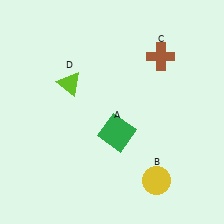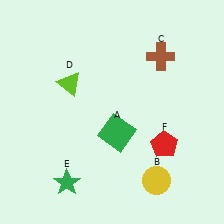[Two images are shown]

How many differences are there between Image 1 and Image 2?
There are 2 differences between the two images.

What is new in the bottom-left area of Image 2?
A green star (E) was added in the bottom-left area of Image 2.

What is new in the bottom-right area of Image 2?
A red pentagon (F) was added in the bottom-right area of Image 2.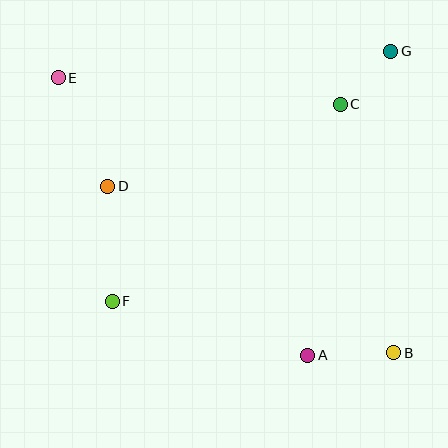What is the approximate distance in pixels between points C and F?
The distance between C and F is approximately 301 pixels.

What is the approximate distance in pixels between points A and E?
The distance between A and E is approximately 374 pixels.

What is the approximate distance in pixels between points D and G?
The distance between D and G is approximately 313 pixels.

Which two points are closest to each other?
Points C and G are closest to each other.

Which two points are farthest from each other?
Points B and E are farthest from each other.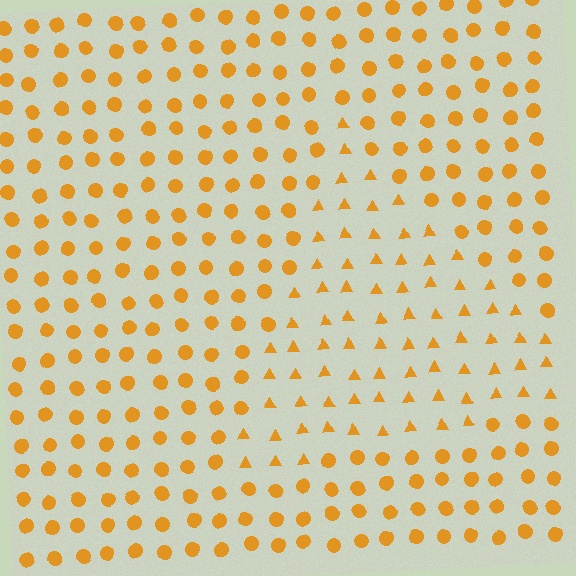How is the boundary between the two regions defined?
The boundary is defined by a change in element shape: triangles inside vs. circles outside. All elements share the same color and spacing.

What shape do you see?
I see a triangle.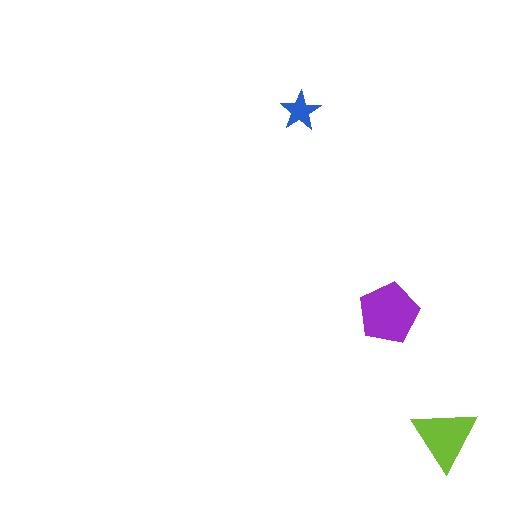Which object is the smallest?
The blue star.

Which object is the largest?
The purple pentagon.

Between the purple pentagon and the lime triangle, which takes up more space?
The purple pentagon.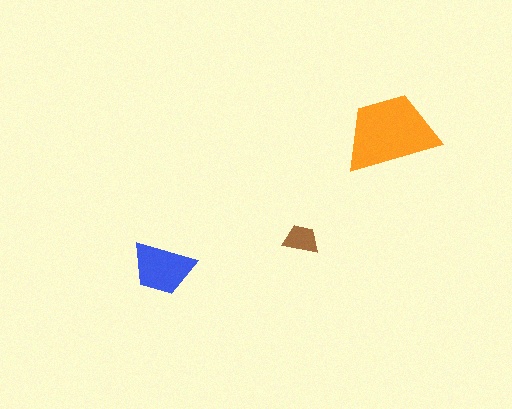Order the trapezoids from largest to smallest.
the orange one, the blue one, the brown one.